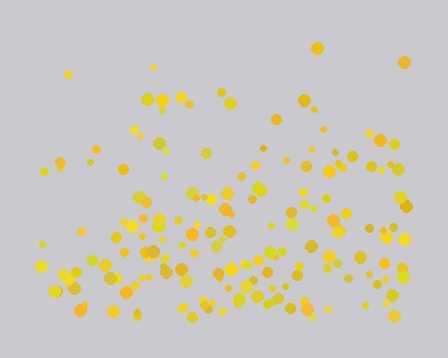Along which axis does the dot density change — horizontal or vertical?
Vertical.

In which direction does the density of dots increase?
From top to bottom, with the bottom side densest.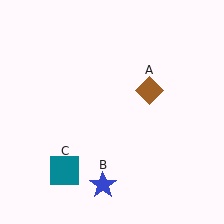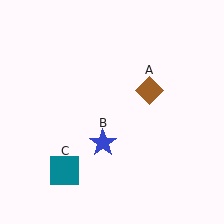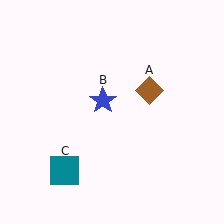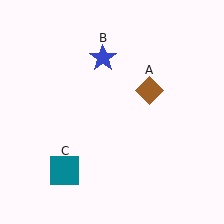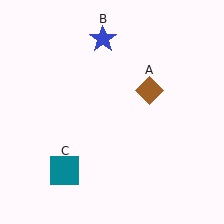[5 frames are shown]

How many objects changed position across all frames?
1 object changed position: blue star (object B).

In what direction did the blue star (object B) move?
The blue star (object B) moved up.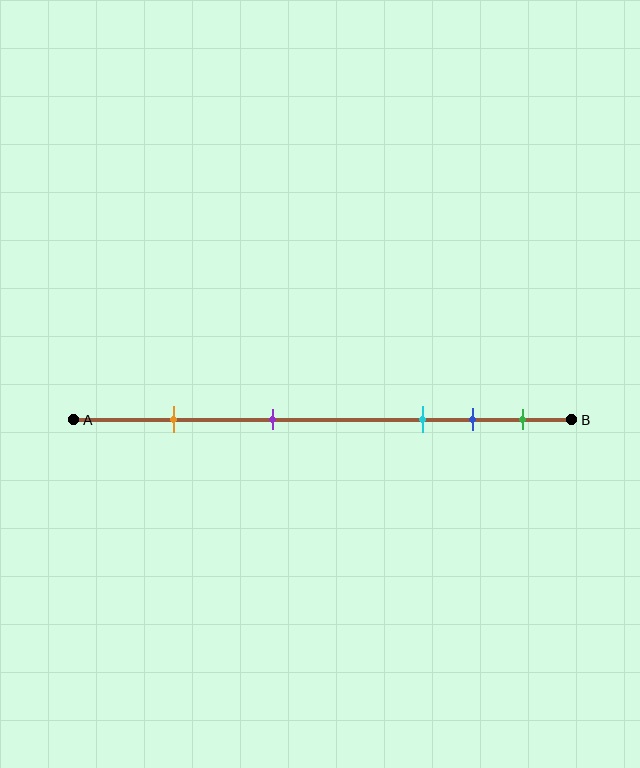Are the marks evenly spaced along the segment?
No, the marks are not evenly spaced.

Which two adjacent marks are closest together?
The blue and green marks are the closest adjacent pair.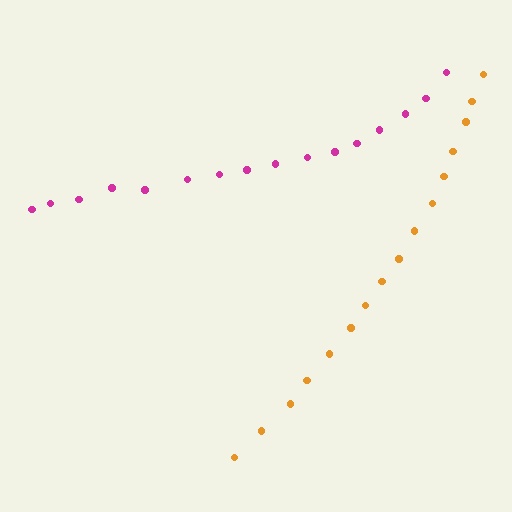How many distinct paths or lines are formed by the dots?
There are 2 distinct paths.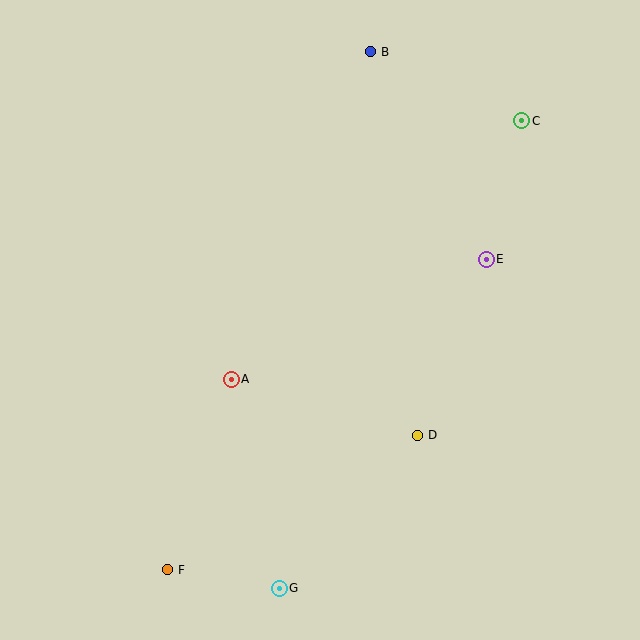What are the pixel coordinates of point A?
Point A is at (231, 379).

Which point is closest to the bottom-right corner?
Point D is closest to the bottom-right corner.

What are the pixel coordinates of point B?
Point B is at (371, 52).